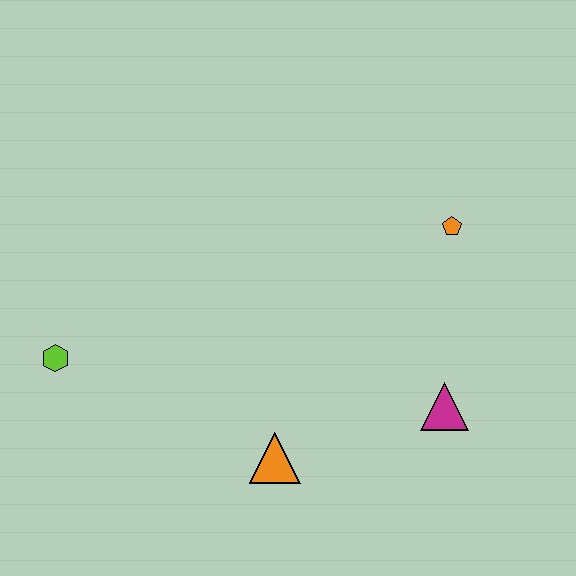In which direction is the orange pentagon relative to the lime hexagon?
The orange pentagon is to the right of the lime hexagon.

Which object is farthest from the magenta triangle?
The lime hexagon is farthest from the magenta triangle.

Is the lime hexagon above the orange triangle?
Yes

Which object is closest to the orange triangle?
The magenta triangle is closest to the orange triangle.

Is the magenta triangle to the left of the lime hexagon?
No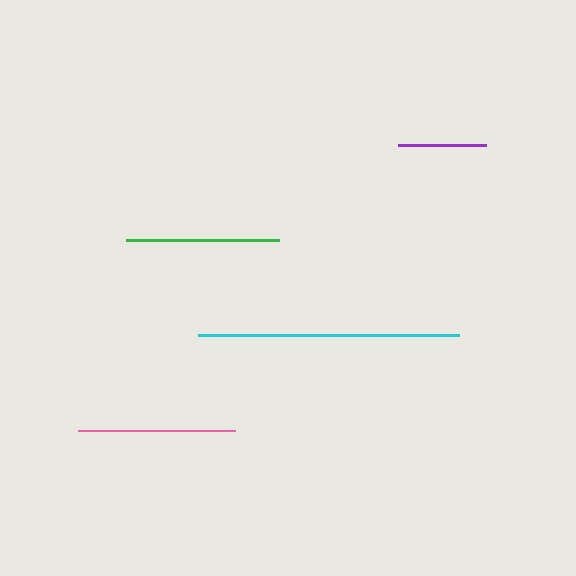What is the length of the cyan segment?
The cyan segment is approximately 261 pixels long.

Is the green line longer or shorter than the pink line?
The pink line is longer than the green line.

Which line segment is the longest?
The cyan line is the longest at approximately 261 pixels.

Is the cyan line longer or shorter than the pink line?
The cyan line is longer than the pink line.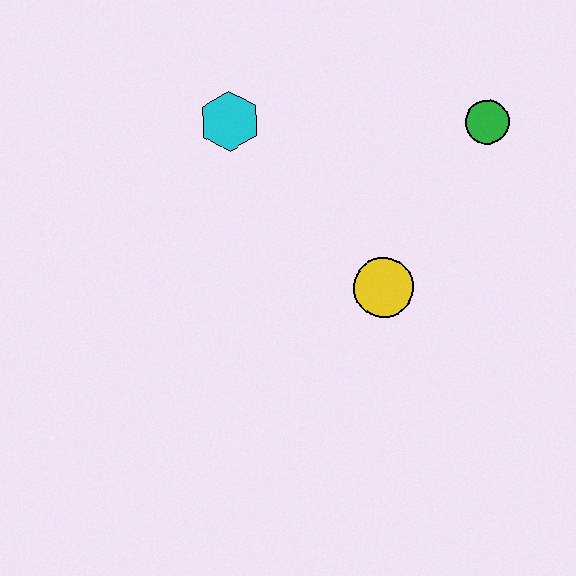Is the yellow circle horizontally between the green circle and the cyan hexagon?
Yes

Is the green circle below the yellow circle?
No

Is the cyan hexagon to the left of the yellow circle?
Yes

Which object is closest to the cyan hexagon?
The yellow circle is closest to the cyan hexagon.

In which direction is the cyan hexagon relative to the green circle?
The cyan hexagon is to the left of the green circle.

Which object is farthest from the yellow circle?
The cyan hexagon is farthest from the yellow circle.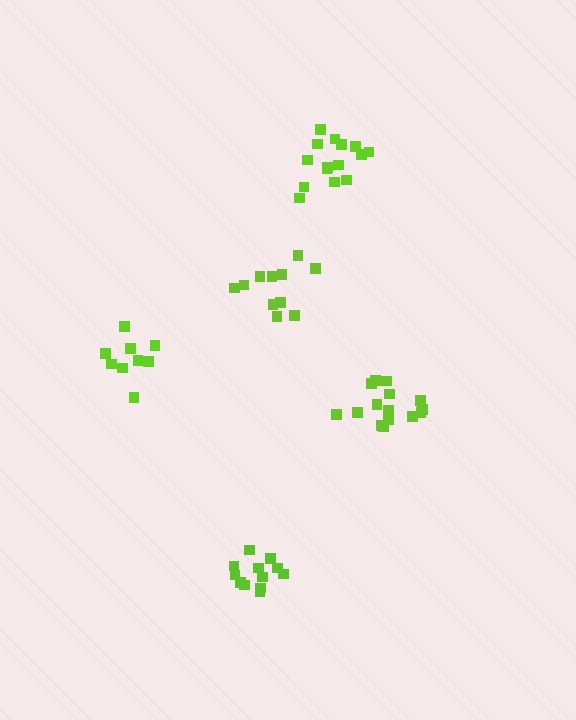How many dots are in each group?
Group 1: 12 dots, Group 2: 11 dots, Group 3: 15 dots, Group 4: 16 dots, Group 5: 10 dots (64 total).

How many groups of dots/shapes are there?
There are 5 groups.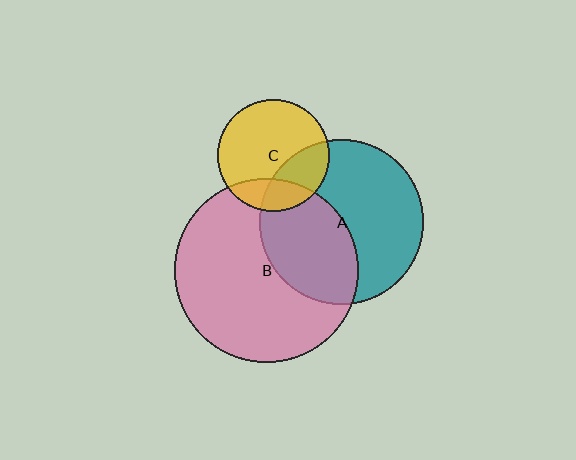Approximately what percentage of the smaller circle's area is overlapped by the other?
Approximately 40%.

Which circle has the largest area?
Circle B (pink).